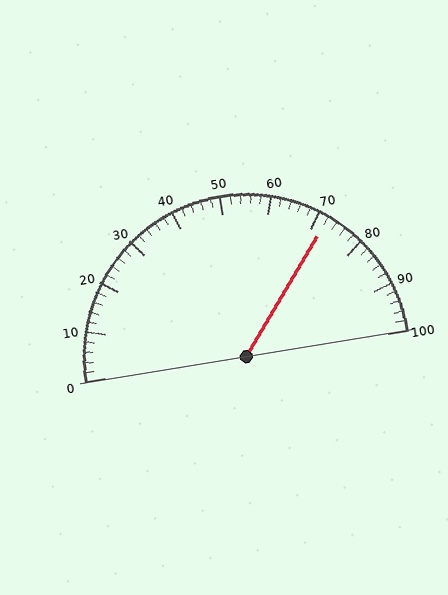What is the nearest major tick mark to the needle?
The nearest major tick mark is 70.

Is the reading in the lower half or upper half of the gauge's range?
The reading is in the upper half of the range (0 to 100).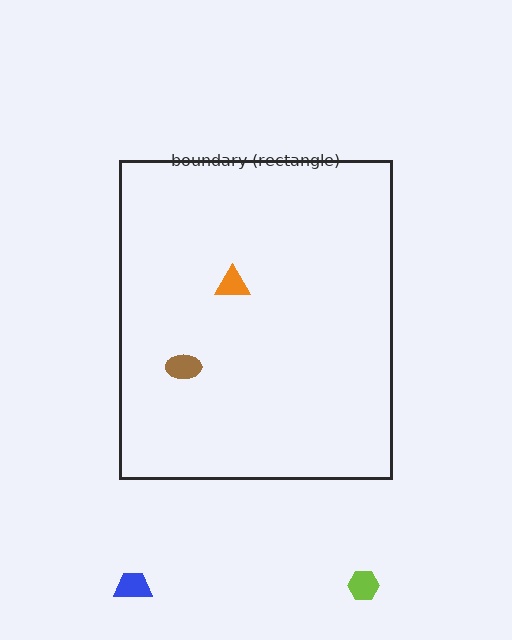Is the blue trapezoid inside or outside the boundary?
Outside.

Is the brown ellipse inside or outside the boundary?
Inside.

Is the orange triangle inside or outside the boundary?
Inside.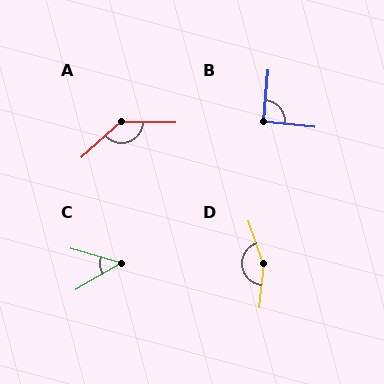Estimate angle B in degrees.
Approximately 90 degrees.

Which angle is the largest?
D, at approximately 156 degrees.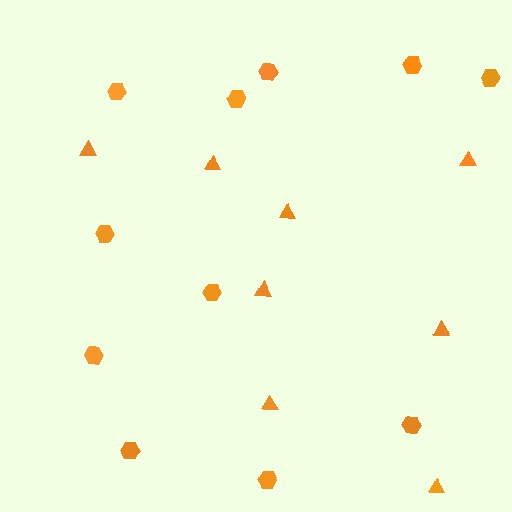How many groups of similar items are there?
There are 2 groups: one group of hexagons (11) and one group of triangles (8).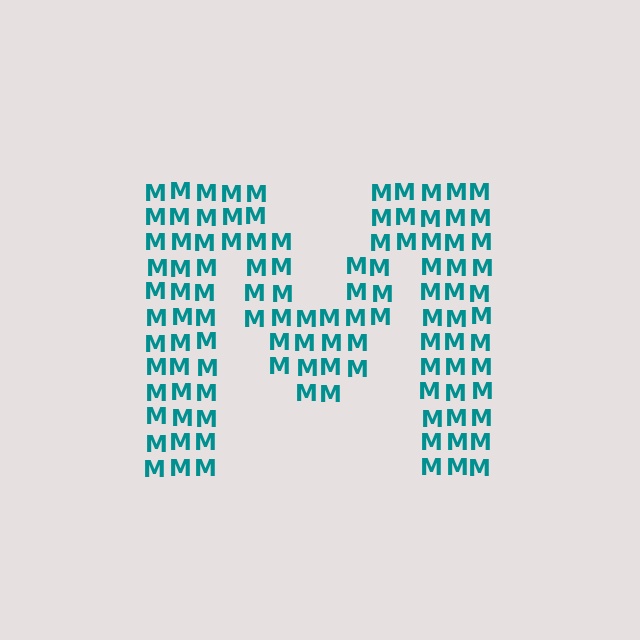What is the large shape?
The large shape is the letter M.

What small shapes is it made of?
It is made of small letter M's.